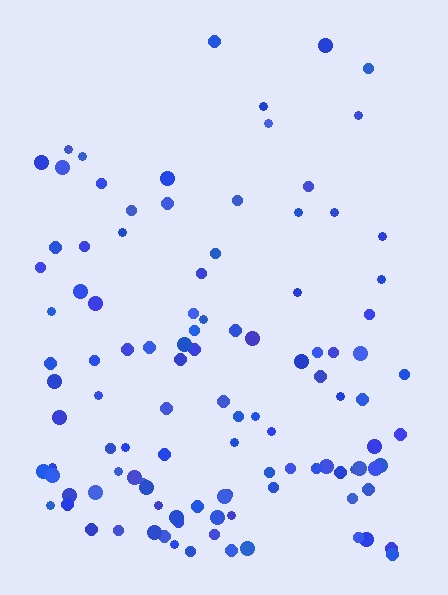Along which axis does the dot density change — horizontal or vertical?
Vertical.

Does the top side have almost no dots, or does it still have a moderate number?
Still a moderate number, just noticeably fewer than the bottom.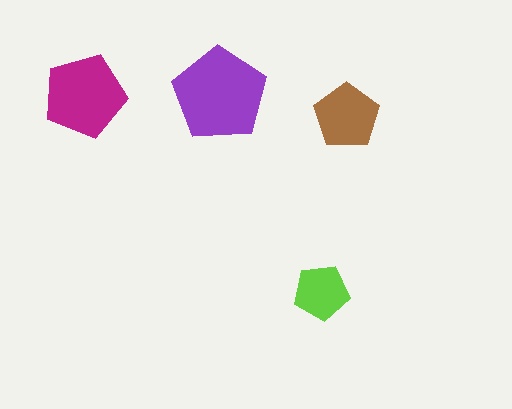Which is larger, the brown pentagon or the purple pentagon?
The purple one.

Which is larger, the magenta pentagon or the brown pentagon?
The magenta one.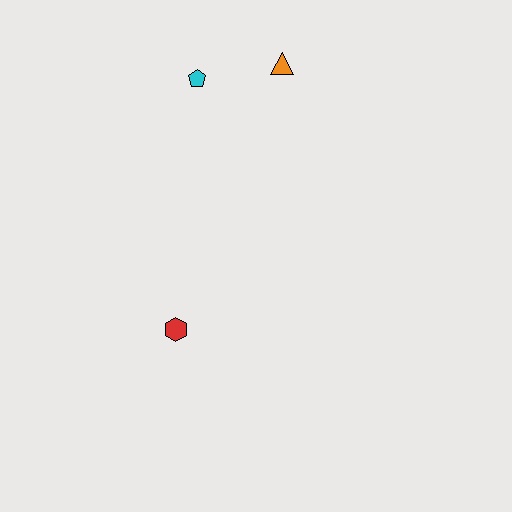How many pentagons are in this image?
There is 1 pentagon.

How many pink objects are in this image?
There are no pink objects.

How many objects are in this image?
There are 3 objects.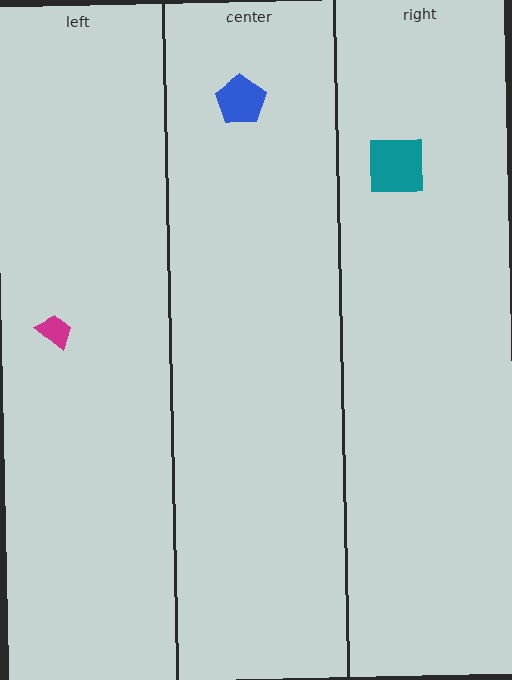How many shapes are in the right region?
1.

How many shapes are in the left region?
1.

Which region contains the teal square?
The right region.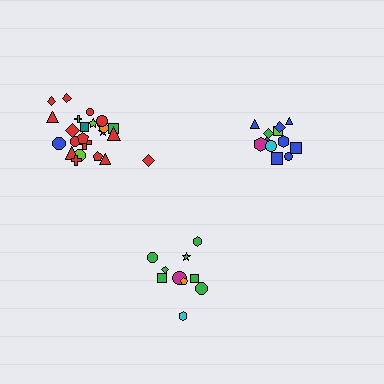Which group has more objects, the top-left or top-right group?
The top-left group.